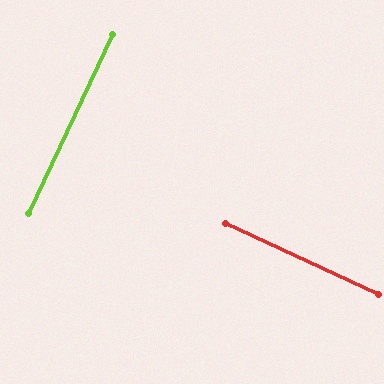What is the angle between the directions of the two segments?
Approximately 90 degrees.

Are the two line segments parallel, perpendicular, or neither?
Perpendicular — they meet at approximately 90°.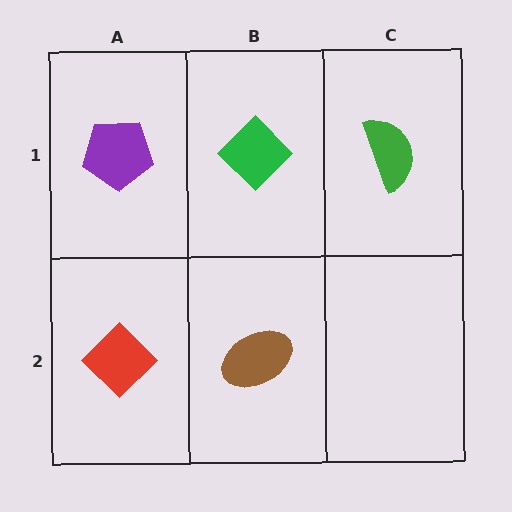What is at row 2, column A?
A red diamond.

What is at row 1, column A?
A purple pentagon.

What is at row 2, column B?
A brown ellipse.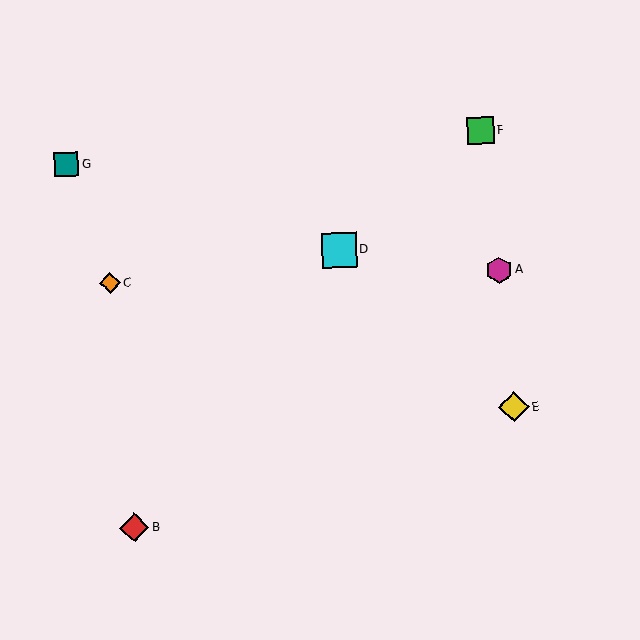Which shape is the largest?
The cyan square (labeled D) is the largest.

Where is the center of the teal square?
The center of the teal square is at (66, 165).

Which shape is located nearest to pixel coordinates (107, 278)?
The orange diamond (labeled C) at (110, 283) is nearest to that location.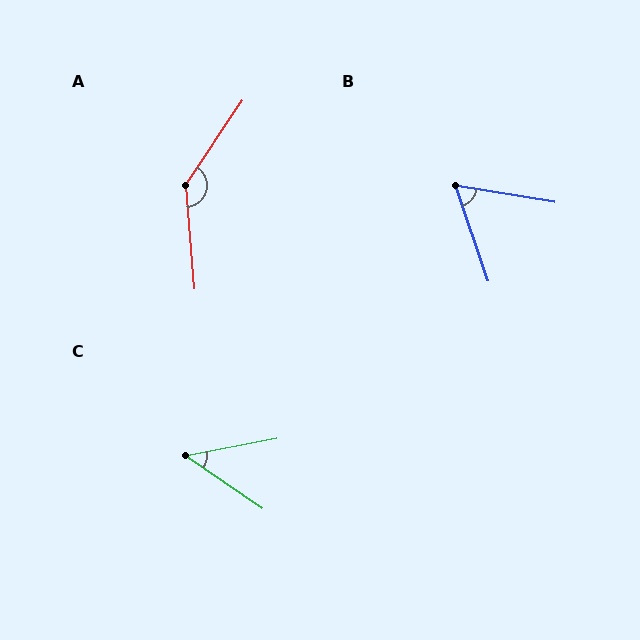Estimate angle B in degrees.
Approximately 62 degrees.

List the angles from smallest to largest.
C (45°), B (62°), A (141°).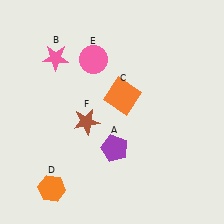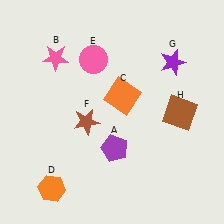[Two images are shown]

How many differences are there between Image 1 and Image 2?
There are 2 differences between the two images.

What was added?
A purple star (G), a brown square (H) were added in Image 2.